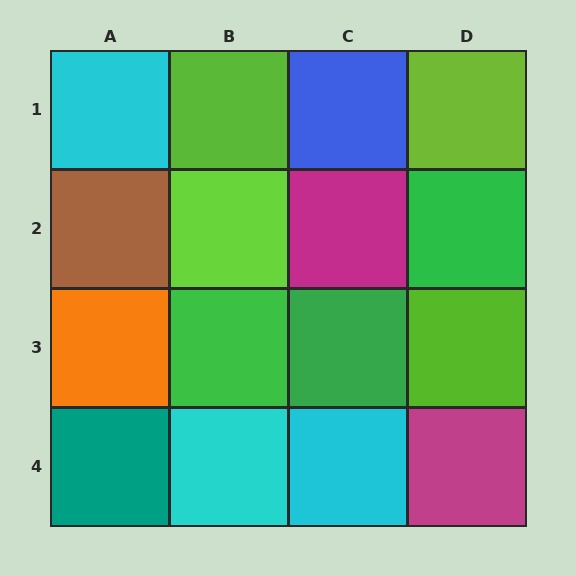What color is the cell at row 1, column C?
Blue.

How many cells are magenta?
2 cells are magenta.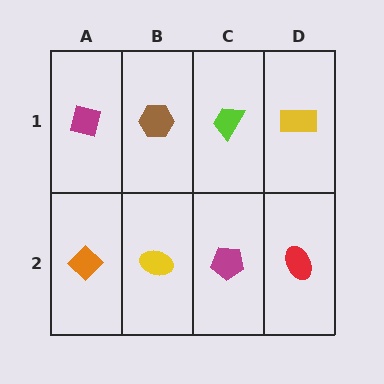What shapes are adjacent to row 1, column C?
A magenta pentagon (row 2, column C), a brown hexagon (row 1, column B), a yellow rectangle (row 1, column D).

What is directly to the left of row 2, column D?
A magenta pentagon.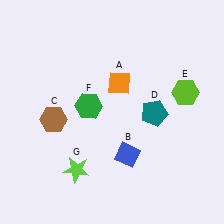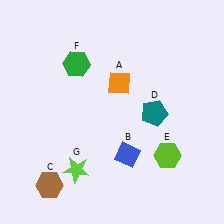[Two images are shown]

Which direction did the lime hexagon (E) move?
The lime hexagon (E) moved down.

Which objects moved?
The objects that moved are: the brown hexagon (C), the lime hexagon (E), the green hexagon (F).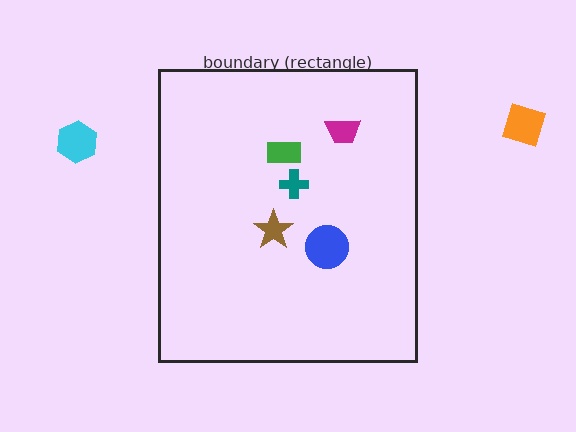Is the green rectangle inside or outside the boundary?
Inside.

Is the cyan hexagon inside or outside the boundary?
Outside.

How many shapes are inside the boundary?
5 inside, 2 outside.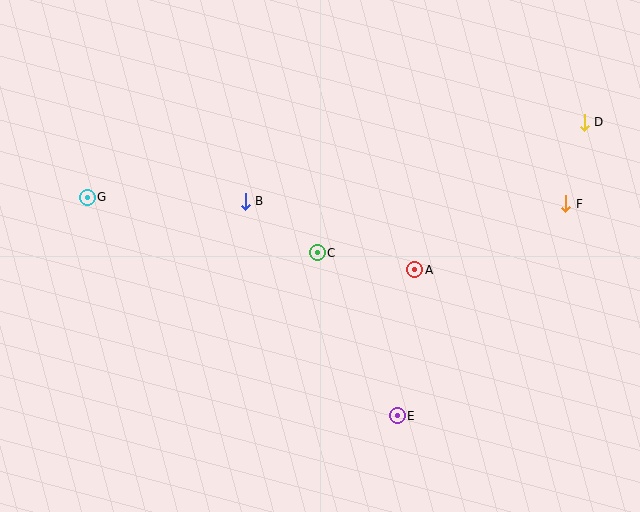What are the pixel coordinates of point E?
Point E is at (397, 416).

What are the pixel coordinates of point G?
Point G is at (87, 197).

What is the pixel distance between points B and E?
The distance between B and E is 263 pixels.